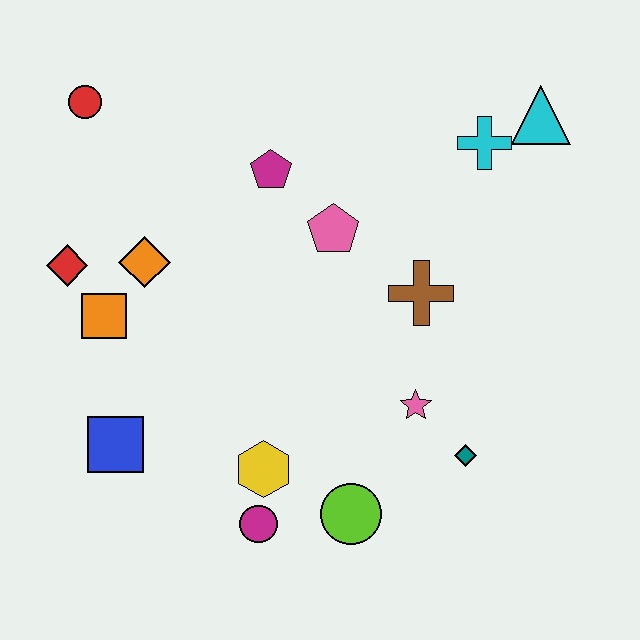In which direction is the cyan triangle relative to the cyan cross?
The cyan triangle is to the right of the cyan cross.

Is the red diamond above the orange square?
Yes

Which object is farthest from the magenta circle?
The cyan triangle is farthest from the magenta circle.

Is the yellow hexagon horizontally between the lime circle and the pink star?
No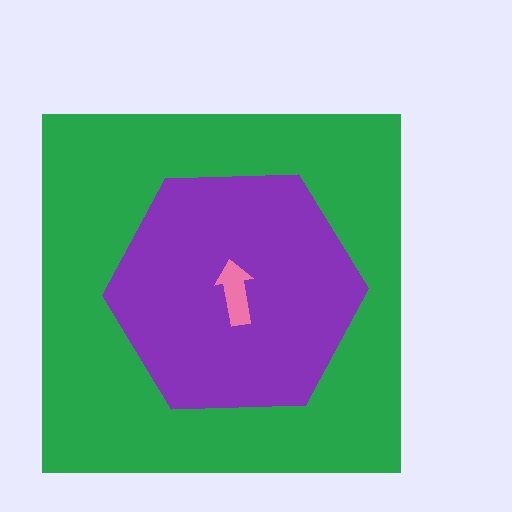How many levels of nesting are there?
3.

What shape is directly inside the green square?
The purple hexagon.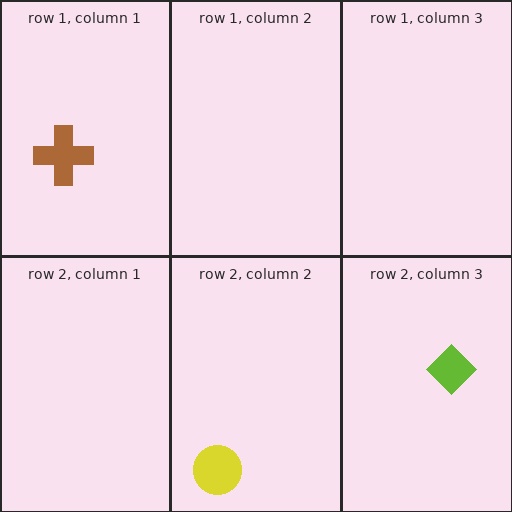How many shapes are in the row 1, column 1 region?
1.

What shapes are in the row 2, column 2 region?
The yellow circle.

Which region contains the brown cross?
The row 1, column 1 region.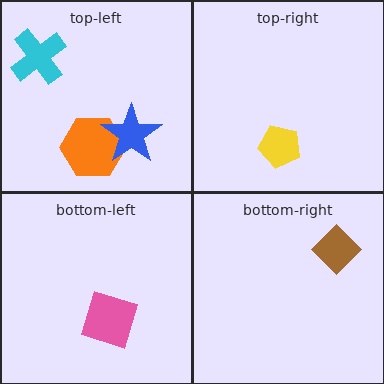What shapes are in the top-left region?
The orange hexagon, the blue star, the cyan cross.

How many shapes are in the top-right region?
1.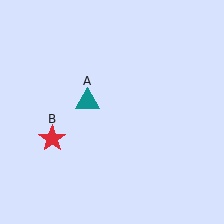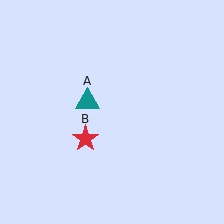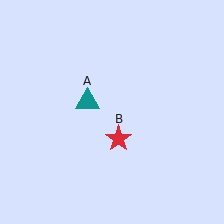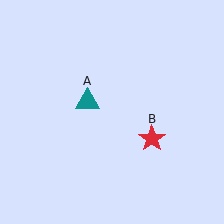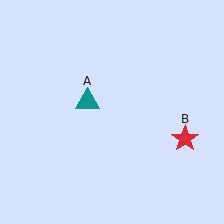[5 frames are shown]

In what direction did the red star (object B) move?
The red star (object B) moved right.